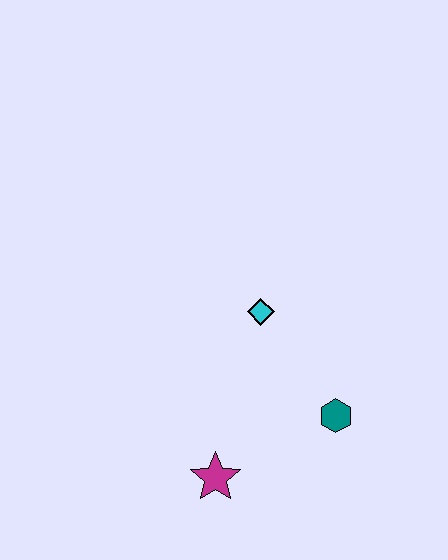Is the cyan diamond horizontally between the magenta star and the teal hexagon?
Yes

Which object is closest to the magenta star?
The teal hexagon is closest to the magenta star.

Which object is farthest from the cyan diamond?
The magenta star is farthest from the cyan diamond.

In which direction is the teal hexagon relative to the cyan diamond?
The teal hexagon is below the cyan diamond.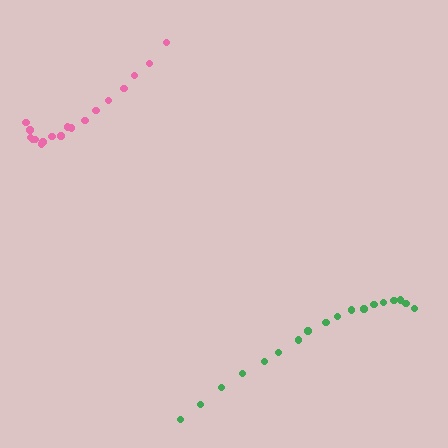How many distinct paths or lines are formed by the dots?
There are 2 distinct paths.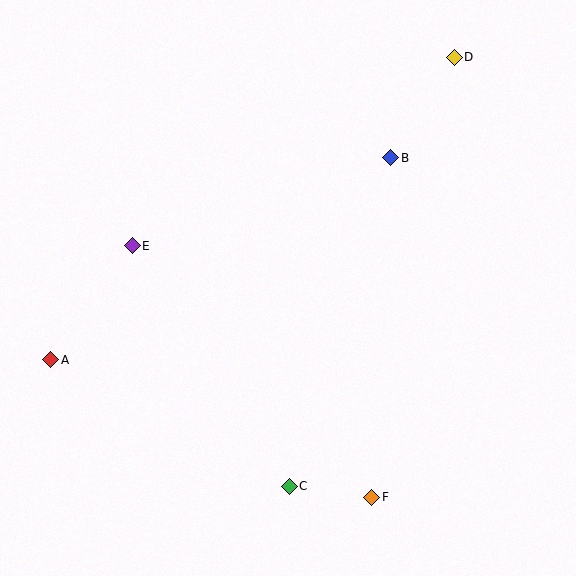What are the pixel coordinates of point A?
Point A is at (51, 360).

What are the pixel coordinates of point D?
Point D is at (454, 57).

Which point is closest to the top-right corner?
Point D is closest to the top-right corner.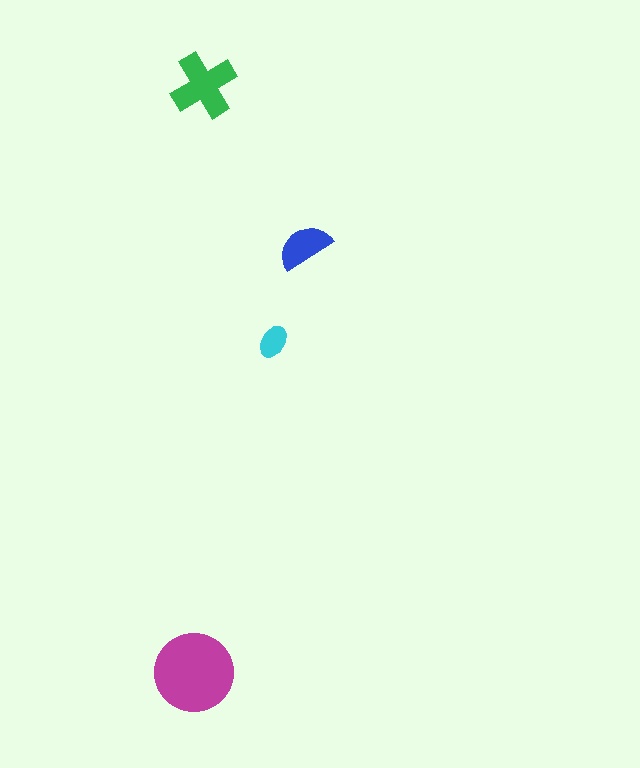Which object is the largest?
The magenta circle.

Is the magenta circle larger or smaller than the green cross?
Larger.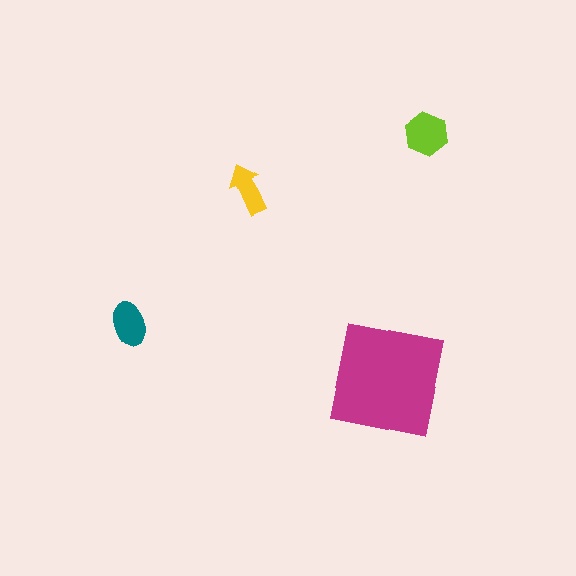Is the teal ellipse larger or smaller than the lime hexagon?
Smaller.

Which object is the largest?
The magenta square.